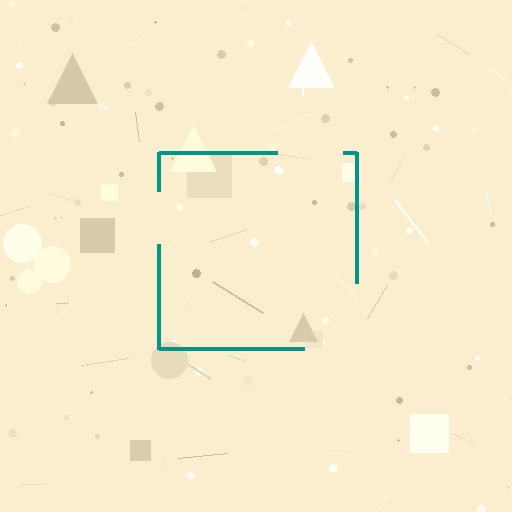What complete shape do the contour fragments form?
The contour fragments form a square.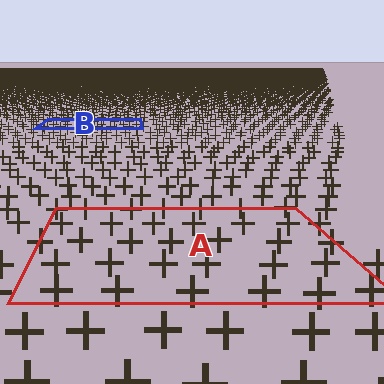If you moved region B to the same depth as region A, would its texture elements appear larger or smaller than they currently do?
They would appear larger. At a closer depth, the same texture elements are projected at a bigger on-screen size.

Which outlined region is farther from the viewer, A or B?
Region B is farther from the viewer — the texture elements inside it appear smaller and more densely packed.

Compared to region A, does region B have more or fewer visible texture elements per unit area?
Region B has more texture elements per unit area — they are packed more densely because it is farther away.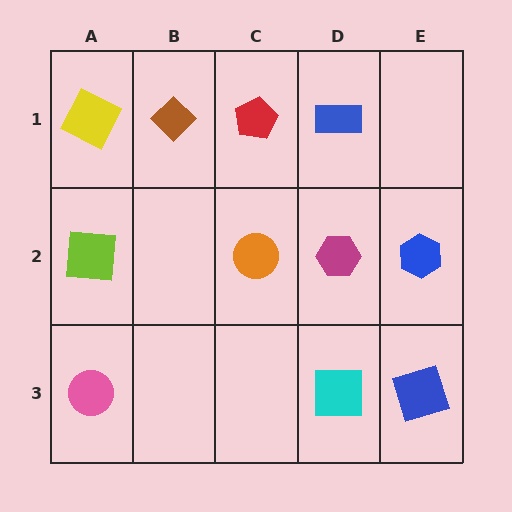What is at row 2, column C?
An orange circle.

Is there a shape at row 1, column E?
No, that cell is empty.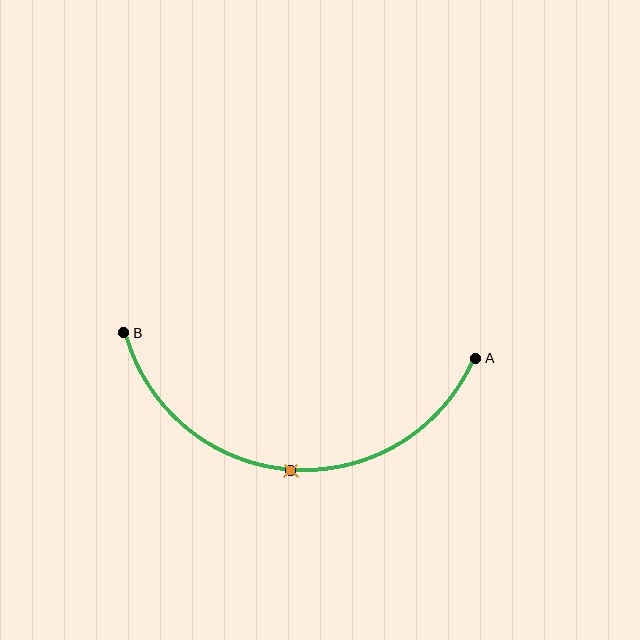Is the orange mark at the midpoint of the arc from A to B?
Yes. The orange mark lies on the arc at equal arc-length from both A and B — it is the arc midpoint.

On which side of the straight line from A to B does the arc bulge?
The arc bulges below the straight line connecting A and B.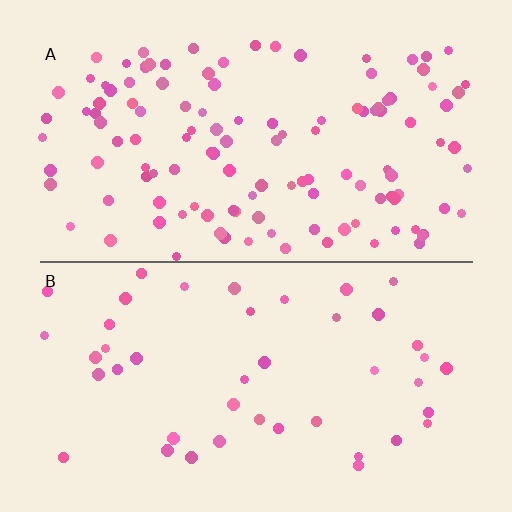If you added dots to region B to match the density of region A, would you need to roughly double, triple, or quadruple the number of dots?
Approximately triple.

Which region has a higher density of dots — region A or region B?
A (the top).